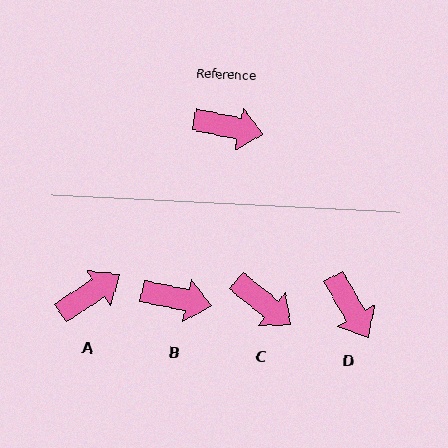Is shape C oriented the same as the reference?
No, it is off by about 27 degrees.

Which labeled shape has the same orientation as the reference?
B.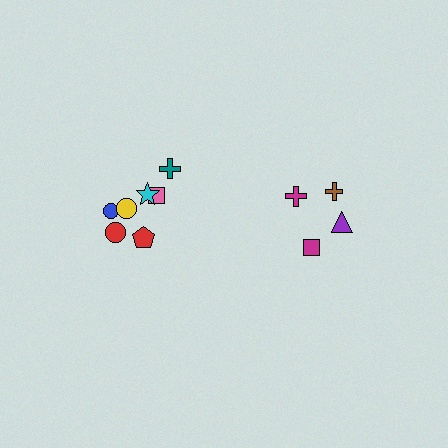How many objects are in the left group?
There are 7 objects.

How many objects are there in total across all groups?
There are 11 objects.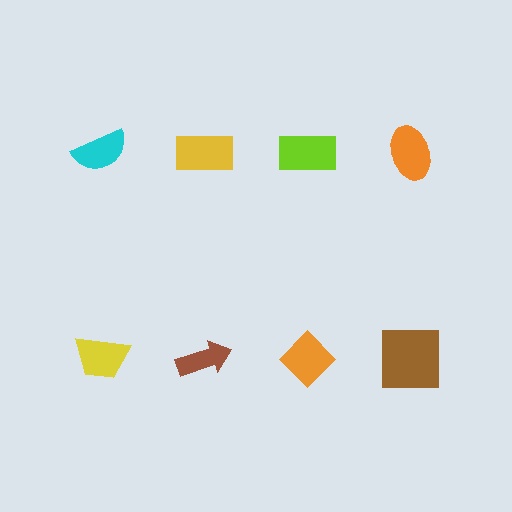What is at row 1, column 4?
An orange ellipse.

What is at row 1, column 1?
A cyan semicircle.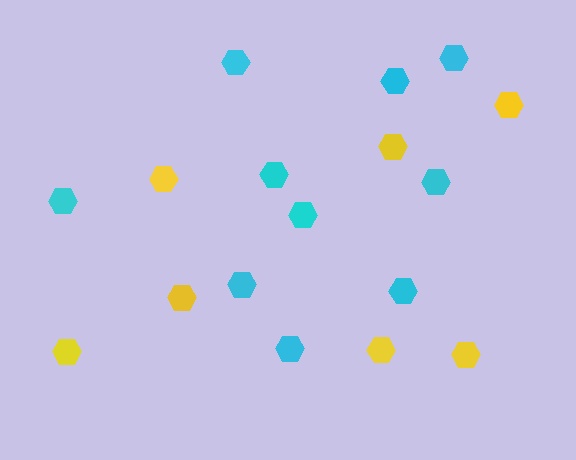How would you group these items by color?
There are 2 groups: one group of yellow hexagons (7) and one group of cyan hexagons (10).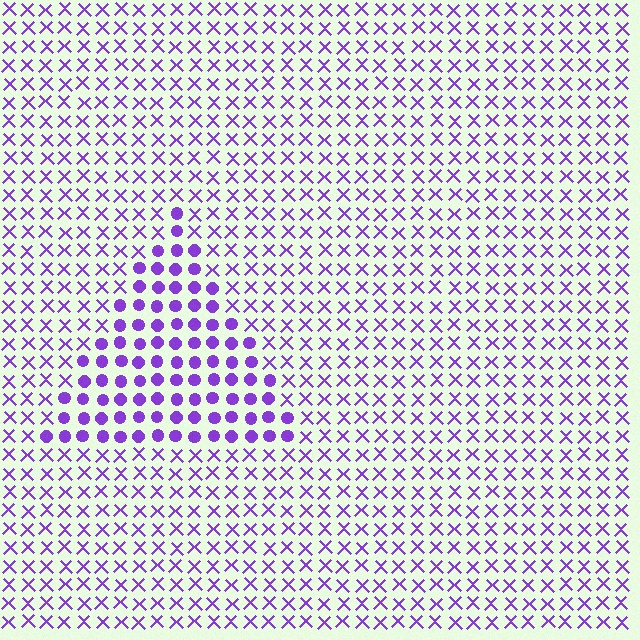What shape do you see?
I see a triangle.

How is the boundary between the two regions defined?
The boundary is defined by a change in element shape: circles inside vs. X marks outside. All elements share the same color and spacing.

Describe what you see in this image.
The image is filled with small purple elements arranged in a uniform grid. A triangle-shaped region contains circles, while the surrounding area contains X marks. The boundary is defined purely by the change in element shape.